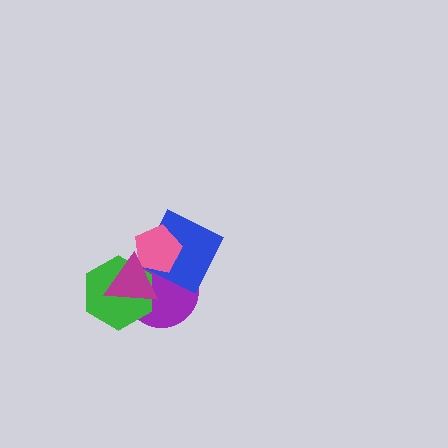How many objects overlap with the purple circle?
4 objects overlap with the purple circle.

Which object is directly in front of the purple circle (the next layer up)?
The blue diamond is directly in front of the purple circle.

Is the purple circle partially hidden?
Yes, it is partially covered by another shape.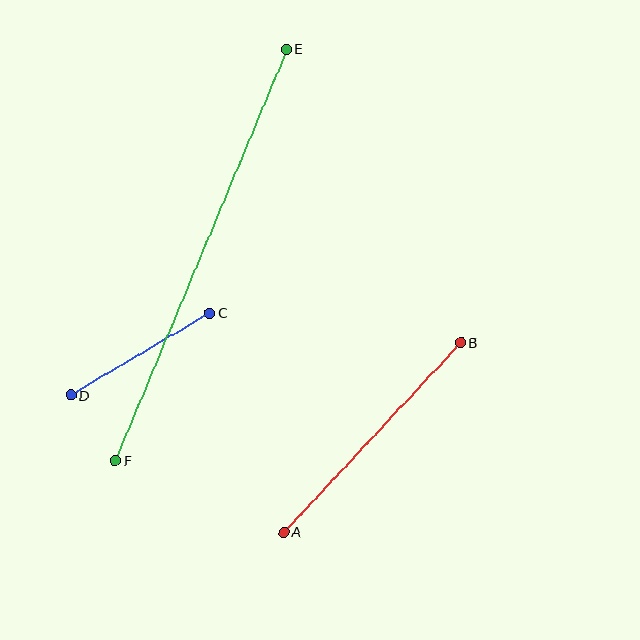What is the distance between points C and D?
The distance is approximately 162 pixels.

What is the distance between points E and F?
The distance is approximately 446 pixels.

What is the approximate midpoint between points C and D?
The midpoint is at approximately (140, 354) pixels.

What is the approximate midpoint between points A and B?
The midpoint is at approximately (372, 438) pixels.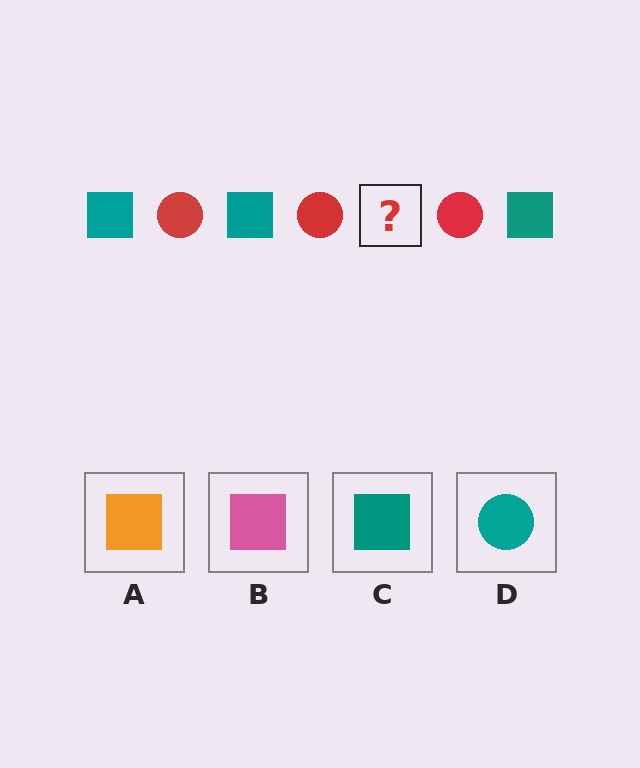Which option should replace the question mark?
Option C.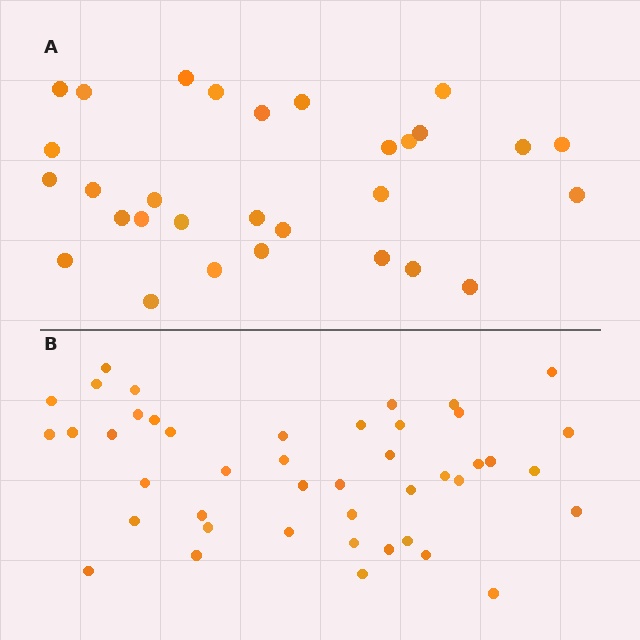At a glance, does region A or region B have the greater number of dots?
Region B (the bottom region) has more dots.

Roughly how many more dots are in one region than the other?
Region B has approximately 15 more dots than region A.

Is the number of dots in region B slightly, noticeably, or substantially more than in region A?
Region B has substantially more. The ratio is roughly 1.5 to 1.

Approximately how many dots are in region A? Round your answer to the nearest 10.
About 30 dots.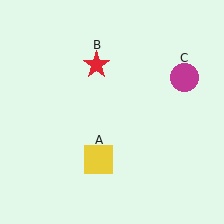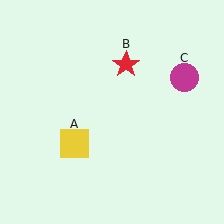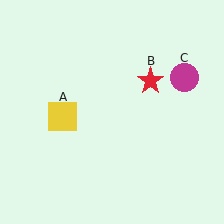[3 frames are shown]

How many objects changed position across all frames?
2 objects changed position: yellow square (object A), red star (object B).